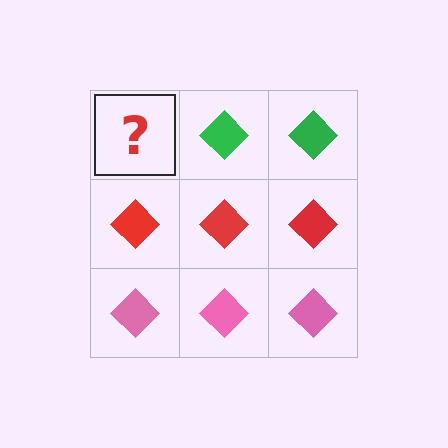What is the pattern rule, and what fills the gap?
The rule is that each row has a consistent color. The gap should be filled with a green diamond.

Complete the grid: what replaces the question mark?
The question mark should be replaced with a green diamond.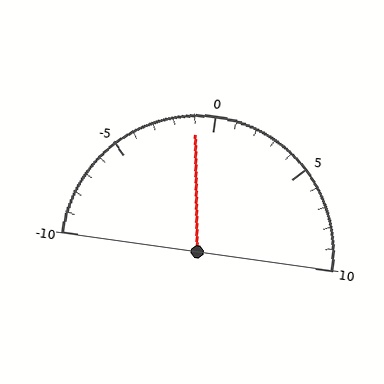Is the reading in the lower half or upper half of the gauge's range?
The reading is in the lower half of the range (-10 to 10).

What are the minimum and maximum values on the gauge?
The gauge ranges from -10 to 10.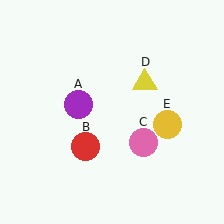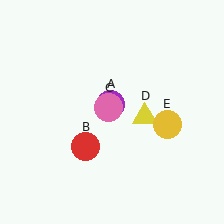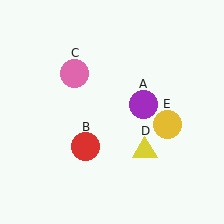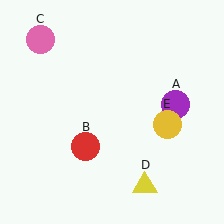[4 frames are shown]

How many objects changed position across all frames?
3 objects changed position: purple circle (object A), pink circle (object C), yellow triangle (object D).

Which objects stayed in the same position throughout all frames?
Red circle (object B) and yellow circle (object E) remained stationary.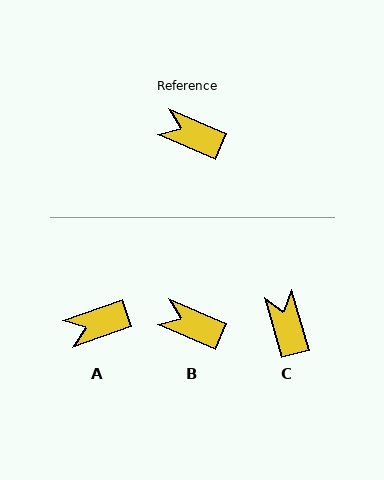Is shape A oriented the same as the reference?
No, it is off by about 42 degrees.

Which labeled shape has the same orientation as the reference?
B.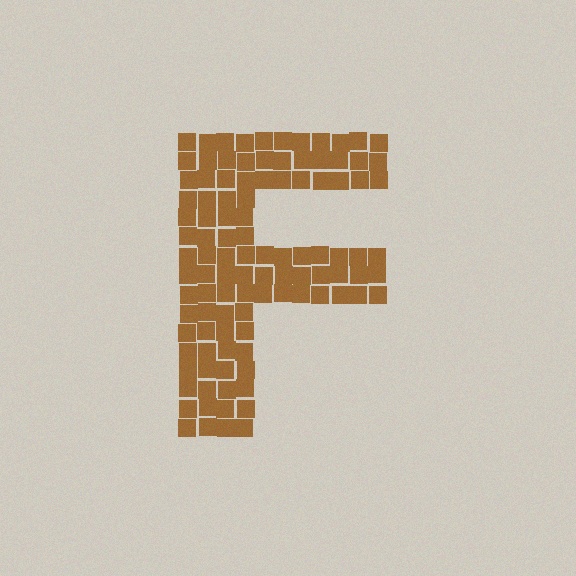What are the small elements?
The small elements are squares.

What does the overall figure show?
The overall figure shows the letter F.